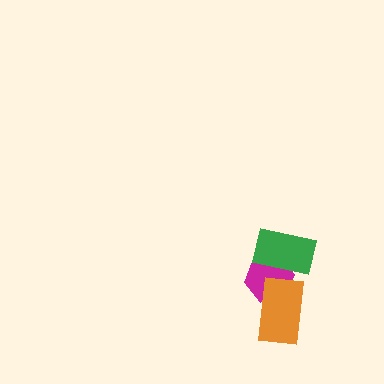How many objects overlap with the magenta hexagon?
2 objects overlap with the magenta hexagon.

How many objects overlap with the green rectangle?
1 object overlaps with the green rectangle.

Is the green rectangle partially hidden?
No, no other shape covers it.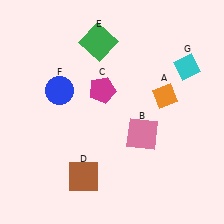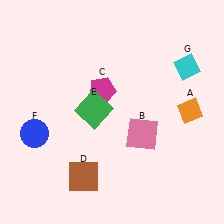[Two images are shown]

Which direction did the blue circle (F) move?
The blue circle (F) moved down.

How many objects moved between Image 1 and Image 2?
3 objects moved between the two images.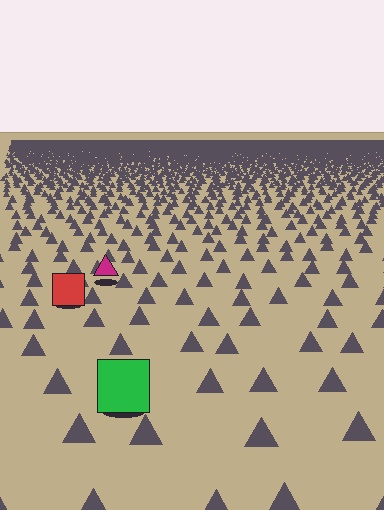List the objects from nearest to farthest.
From nearest to farthest: the green square, the red square, the magenta triangle.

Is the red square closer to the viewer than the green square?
No. The green square is closer — you can tell from the texture gradient: the ground texture is coarser near it.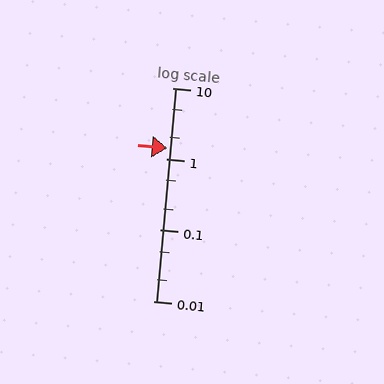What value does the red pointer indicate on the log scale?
The pointer indicates approximately 1.4.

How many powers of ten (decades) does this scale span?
The scale spans 3 decades, from 0.01 to 10.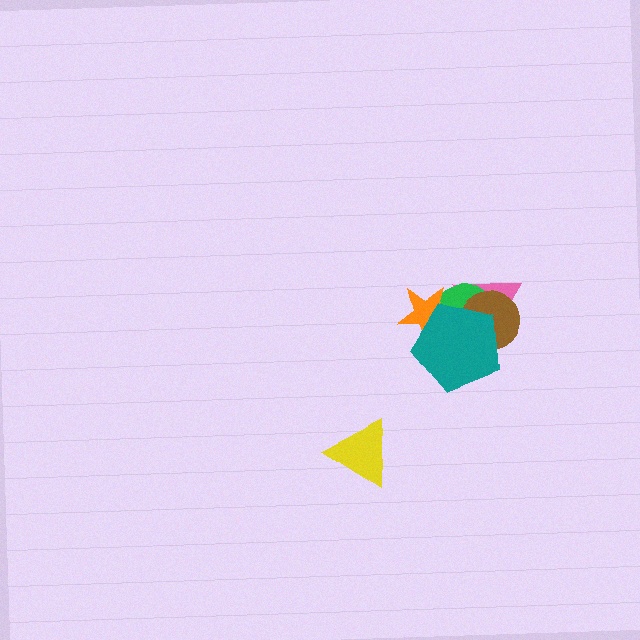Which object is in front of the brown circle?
The teal pentagon is in front of the brown circle.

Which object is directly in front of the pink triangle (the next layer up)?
The green ellipse is directly in front of the pink triangle.